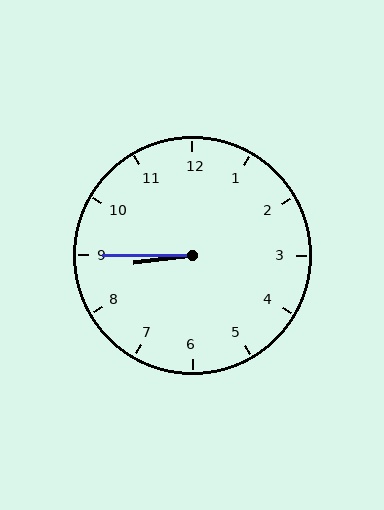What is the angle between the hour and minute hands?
Approximately 8 degrees.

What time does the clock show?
8:45.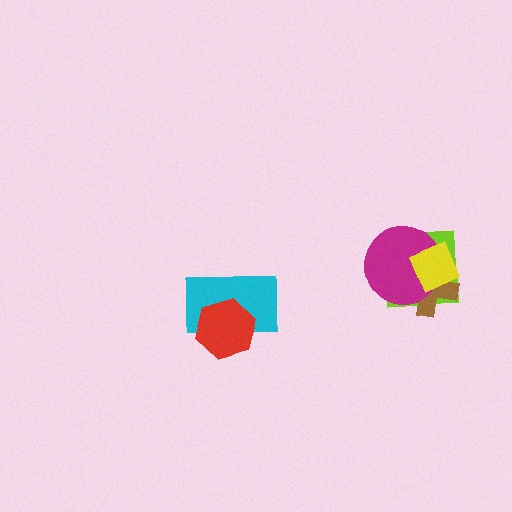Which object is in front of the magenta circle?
The yellow diamond is in front of the magenta circle.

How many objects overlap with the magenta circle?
3 objects overlap with the magenta circle.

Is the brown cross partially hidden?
Yes, it is partially covered by another shape.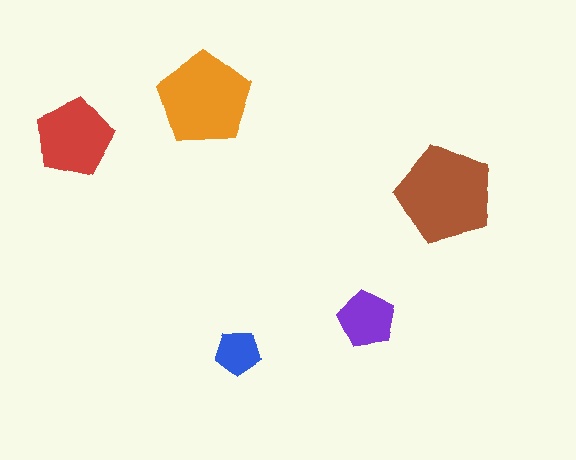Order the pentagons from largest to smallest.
the brown one, the orange one, the red one, the purple one, the blue one.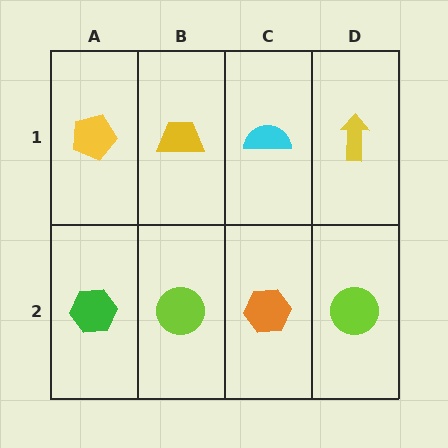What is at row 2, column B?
A lime circle.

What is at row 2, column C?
An orange hexagon.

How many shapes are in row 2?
4 shapes.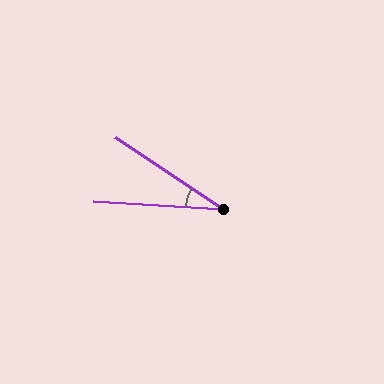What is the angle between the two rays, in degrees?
Approximately 30 degrees.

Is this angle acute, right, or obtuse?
It is acute.